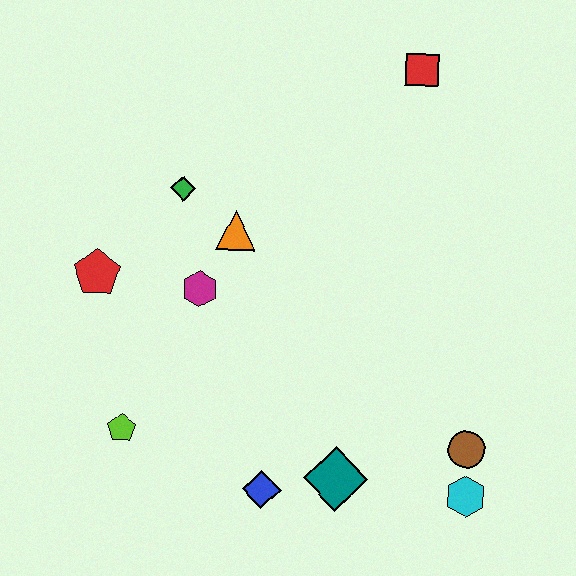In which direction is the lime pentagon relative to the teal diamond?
The lime pentagon is to the left of the teal diamond.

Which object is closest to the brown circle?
The cyan hexagon is closest to the brown circle.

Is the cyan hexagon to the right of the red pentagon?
Yes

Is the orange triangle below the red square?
Yes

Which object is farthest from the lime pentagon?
The red square is farthest from the lime pentagon.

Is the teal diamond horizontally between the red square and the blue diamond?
Yes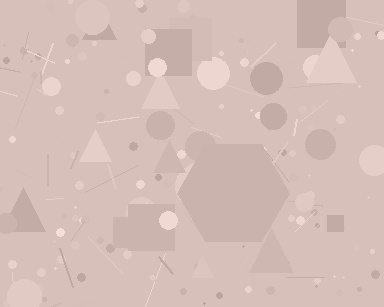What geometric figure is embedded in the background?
A hexagon is embedded in the background.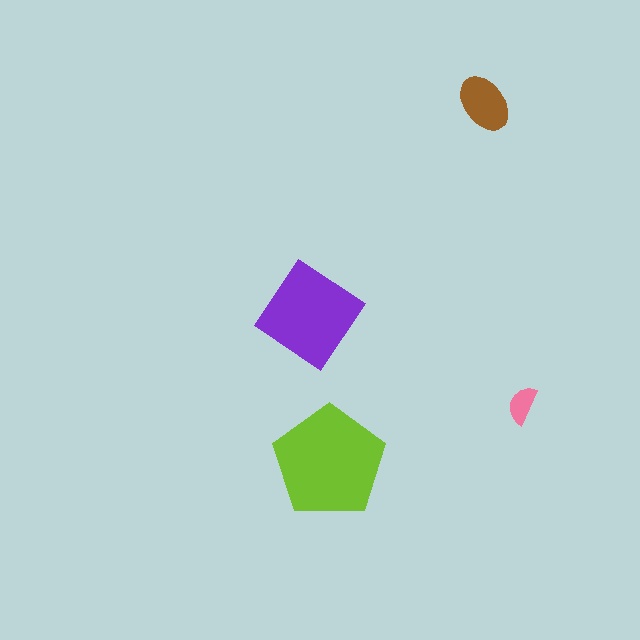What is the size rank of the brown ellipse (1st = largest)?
3rd.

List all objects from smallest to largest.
The pink semicircle, the brown ellipse, the purple diamond, the lime pentagon.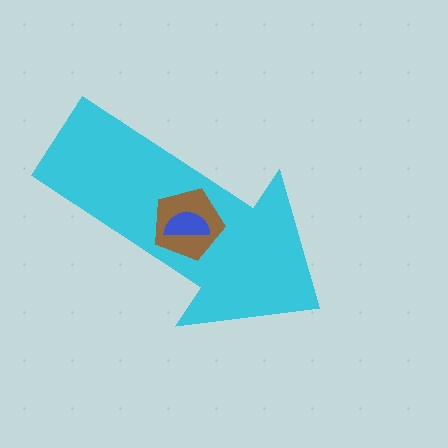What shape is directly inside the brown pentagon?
The blue semicircle.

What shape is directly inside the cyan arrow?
The brown pentagon.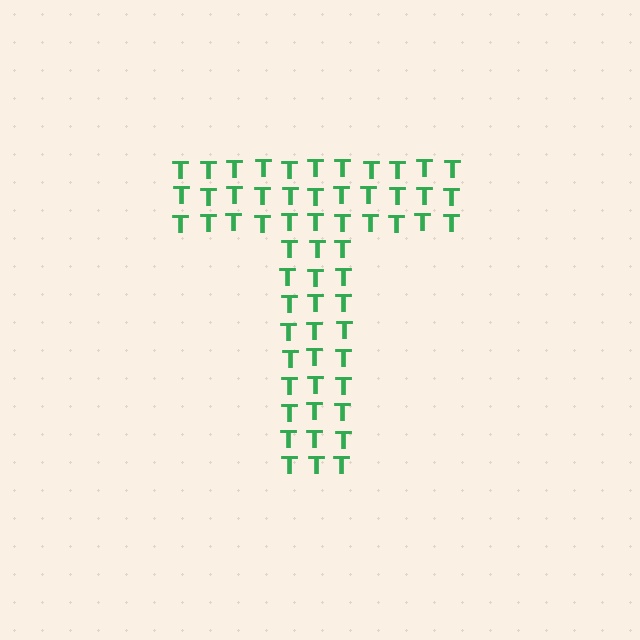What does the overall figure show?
The overall figure shows the letter T.